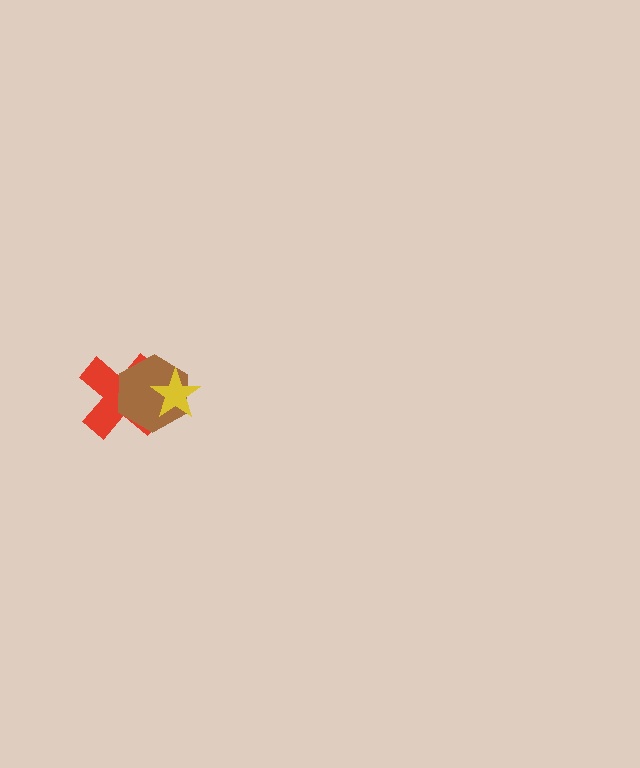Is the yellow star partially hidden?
No, no other shape covers it.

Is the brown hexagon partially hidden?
Yes, it is partially covered by another shape.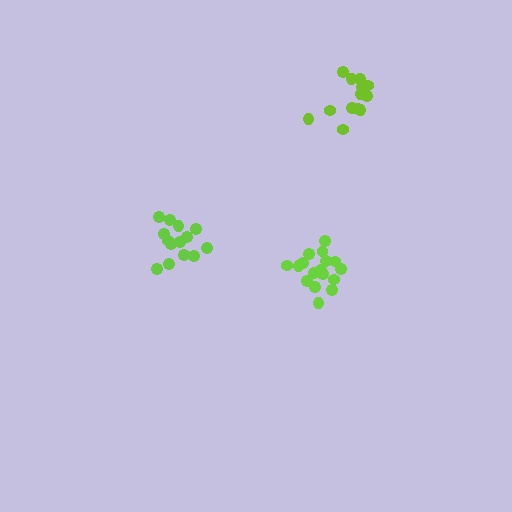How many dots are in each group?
Group 1: 17 dots, Group 2: 14 dots, Group 3: 14 dots (45 total).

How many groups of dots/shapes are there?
There are 3 groups.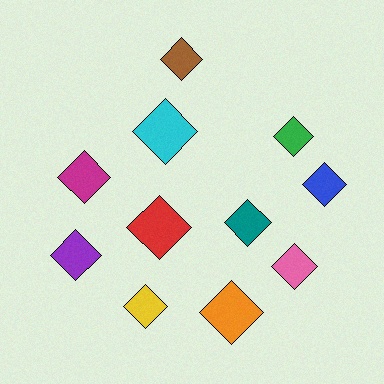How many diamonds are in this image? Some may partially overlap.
There are 11 diamonds.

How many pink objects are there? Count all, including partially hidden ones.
There is 1 pink object.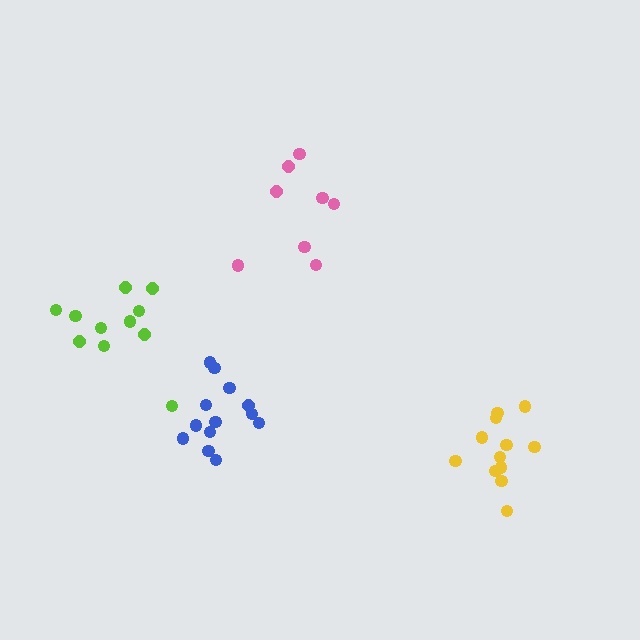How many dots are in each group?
Group 1: 11 dots, Group 2: 12 dots, Group 3: 8 dots, Group 4: 13 dots (44 total).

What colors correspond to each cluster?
The clusters are colored: lime, yellow, pink, blue.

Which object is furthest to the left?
The lime cluster is leftmost.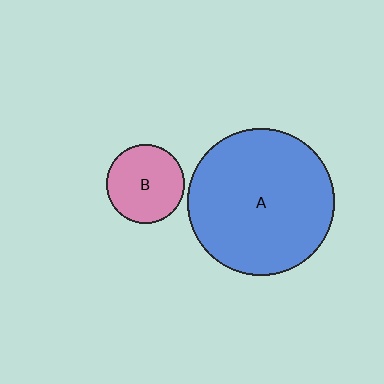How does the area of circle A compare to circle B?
Approximately 3.5 times.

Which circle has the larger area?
Circle A (blue).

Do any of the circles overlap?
No, none of the circles overlap.